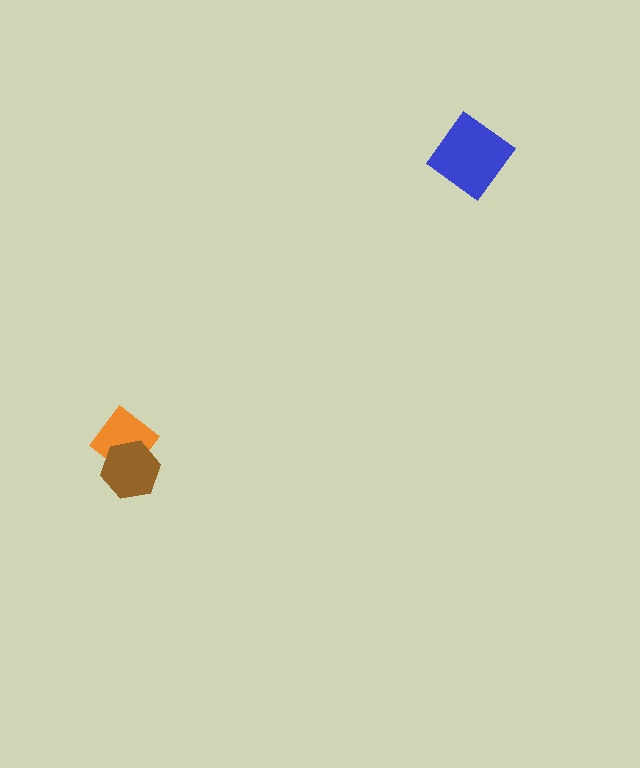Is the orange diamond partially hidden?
Yes, it is partially covered by another shape.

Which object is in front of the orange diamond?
The brown hexagon is in front of the orange diamond.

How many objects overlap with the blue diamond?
0 objects overlap with the blue diamond.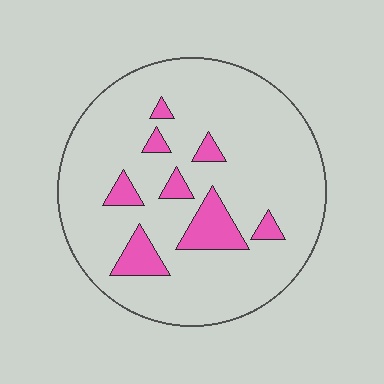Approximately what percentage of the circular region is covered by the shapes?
Approximately 15%.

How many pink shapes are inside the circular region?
8.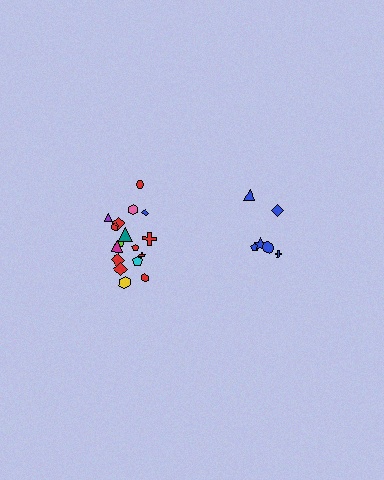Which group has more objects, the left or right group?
The left group.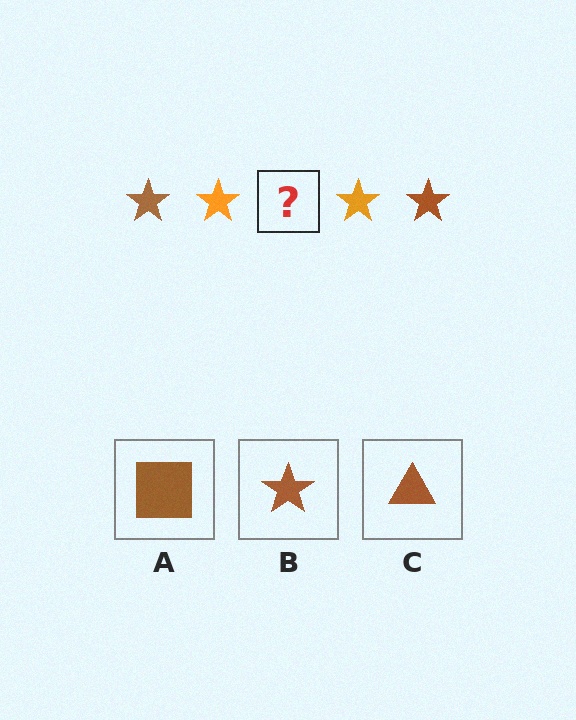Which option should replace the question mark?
Option B.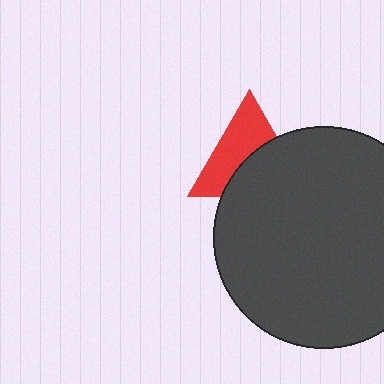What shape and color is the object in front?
The object in front is a dark gray circle.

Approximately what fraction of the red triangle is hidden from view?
Roughly 47% of the red triangle is hidden behind the dark gray circle.